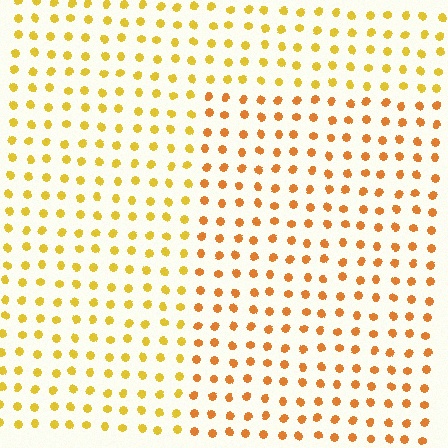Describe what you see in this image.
The image is filled with small yellow elements in a uniform arrangement. A rectangle-shaped region is visible where the elements are tinted to a slightly different hue, forming a subtle color boundary.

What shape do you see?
I see a rectangle.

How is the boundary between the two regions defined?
The boundary is defined purely by a slight shift in hue (about 24 degrees). Spacing, size, and orientation are identical on both sides.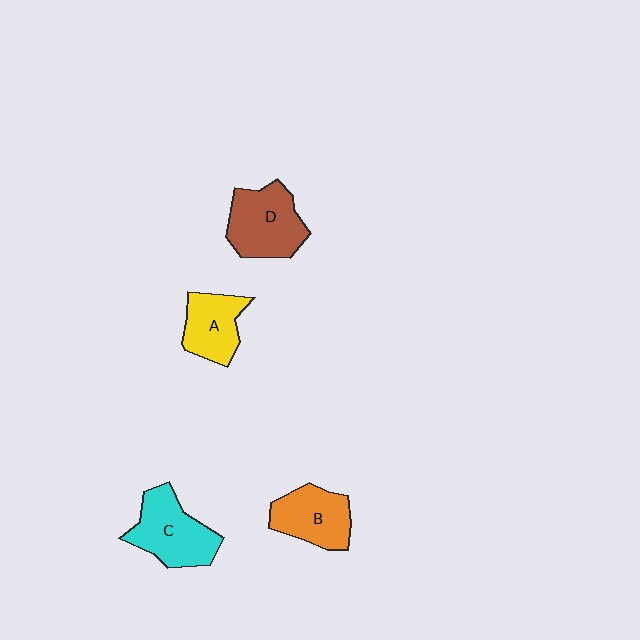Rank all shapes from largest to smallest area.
From largest to smallest: D (brown), C (cyan), B (orange), A (yellow).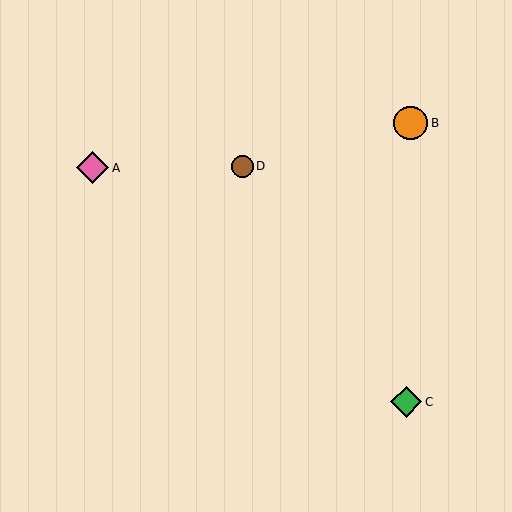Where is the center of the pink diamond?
The center of the pink diamond is at (93, 168).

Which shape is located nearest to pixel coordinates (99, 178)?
The pink diamond (labeled A) at (93, 168) is nearest to that location.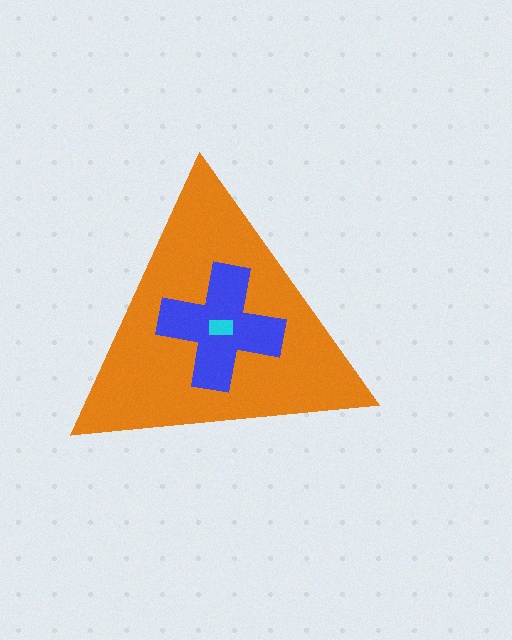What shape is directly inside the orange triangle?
The blue cross.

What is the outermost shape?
The orange triangle.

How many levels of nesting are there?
3.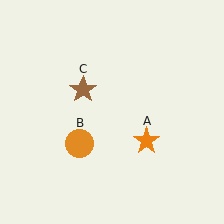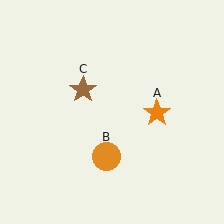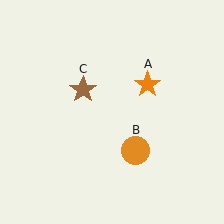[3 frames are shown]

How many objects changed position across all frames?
2 objects changed position: orange star (object A), orange circle (object B).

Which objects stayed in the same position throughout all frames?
Brown star (object C) remained stationary.